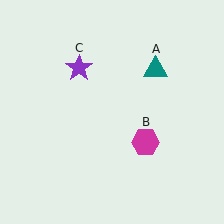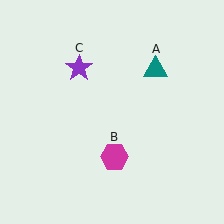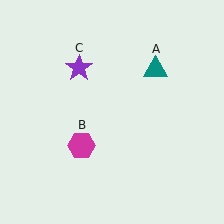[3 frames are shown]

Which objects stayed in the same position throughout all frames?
Teal triangle (object A) and purple star (object C) remained stationary.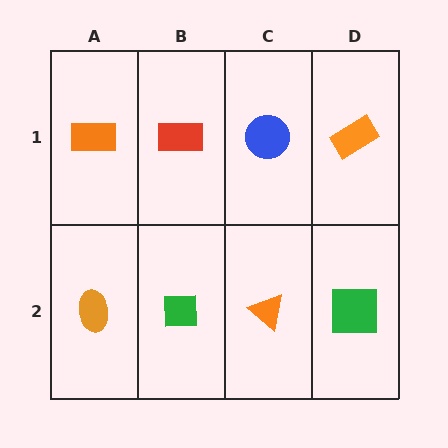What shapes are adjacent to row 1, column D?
A green square (row 2, column D), a blue circle (row 1, column C).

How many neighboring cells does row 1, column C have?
3.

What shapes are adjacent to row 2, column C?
A blue circle (row 1, column C), a green square (row 2, column B), a green square (row 2, column D).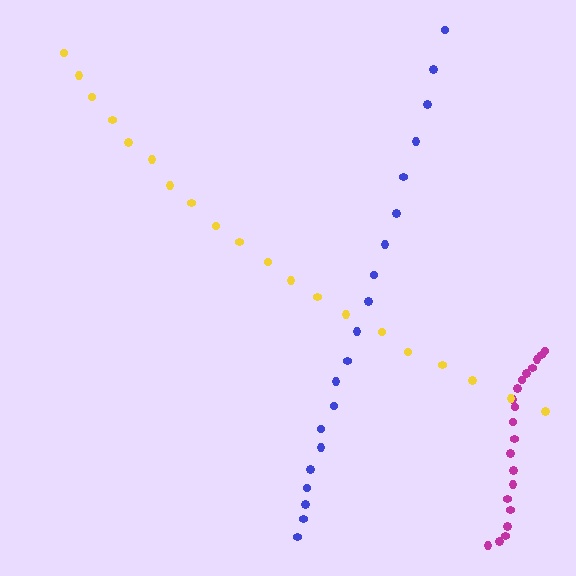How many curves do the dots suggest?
There are 3 distinct paths.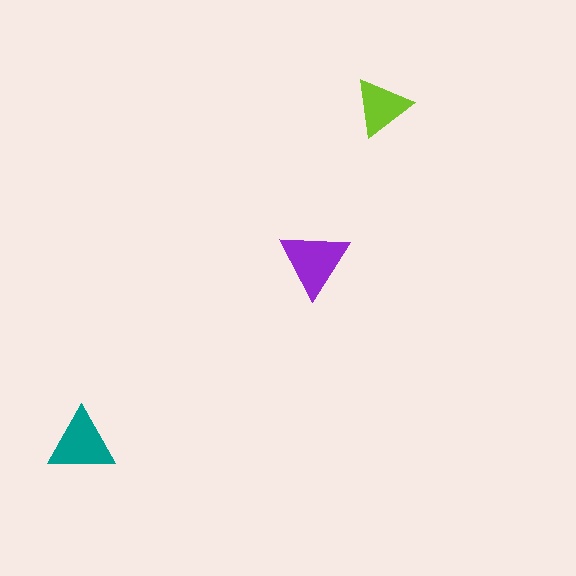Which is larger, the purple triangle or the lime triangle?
The purple one.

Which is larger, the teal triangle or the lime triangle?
The teal one.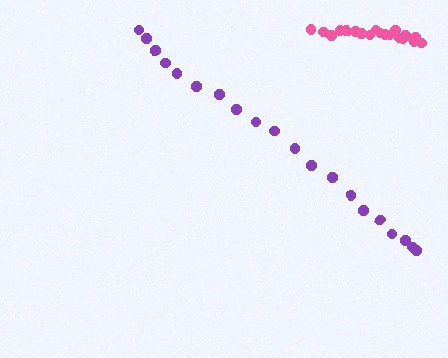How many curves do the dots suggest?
There are 2 distinct paths.